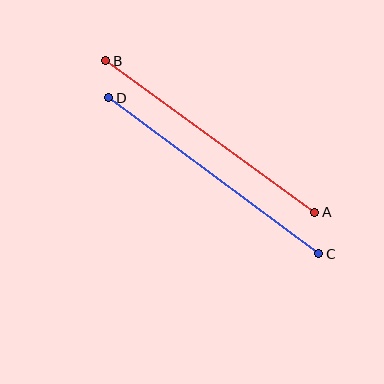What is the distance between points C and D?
The distance is approximately 262 pixels.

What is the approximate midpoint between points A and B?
The midpoint is at approximately (210, 136) pixels.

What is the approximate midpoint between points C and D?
The midpoint is at approximately (214, 176) pixels.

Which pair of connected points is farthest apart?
Points C and D are farthest apart.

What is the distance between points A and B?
The distance is approximately 258 pixels.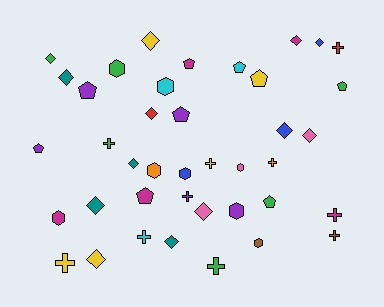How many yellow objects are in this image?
There are 5 yellow objects.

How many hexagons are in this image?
There are 8 hexagons.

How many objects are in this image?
There are 40 objects.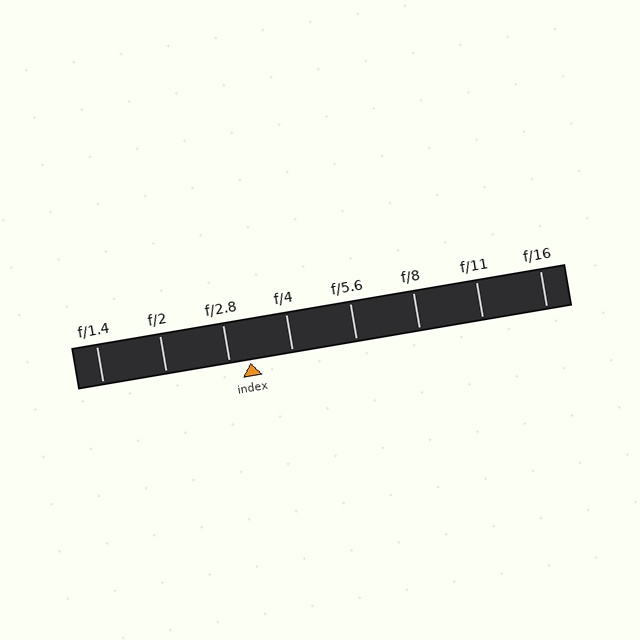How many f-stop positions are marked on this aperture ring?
There are 8 f-stop positions marked.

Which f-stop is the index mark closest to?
The index mark is closest to f/2.8.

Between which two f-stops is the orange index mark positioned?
The index mark is between f/2.8 and f/4.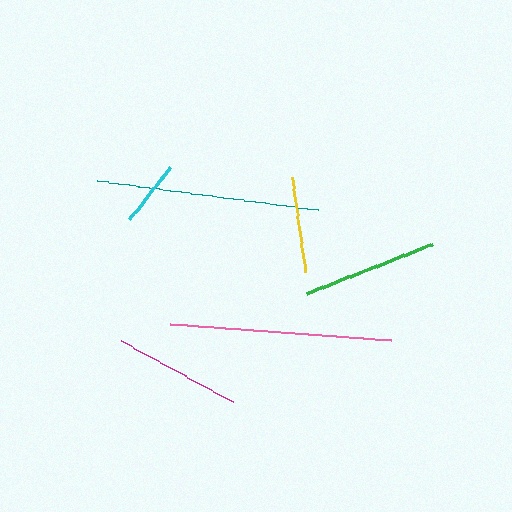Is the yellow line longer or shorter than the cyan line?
The yellow line is longer than the cyan line.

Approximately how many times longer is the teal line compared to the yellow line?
The teal line is approximately 2.3 times the length of the yellow line.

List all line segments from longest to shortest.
From longest to shortest: teal, pink, green, magenta, yellow, cyan.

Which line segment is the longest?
The teal line is the longest at approximately 222 pixels.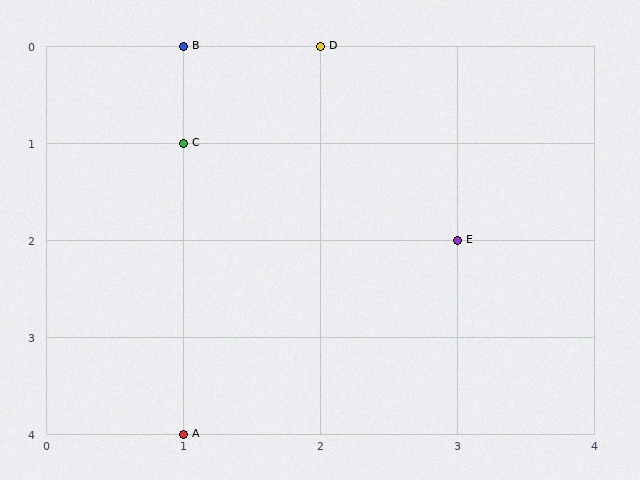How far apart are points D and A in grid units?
Points D and A are 1 column and 4 rows apart (about 4.1 grid units diagonally).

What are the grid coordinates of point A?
Point A is at grid coordinates (1, 4).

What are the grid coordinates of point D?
Point D is at grid coordinates (2, 0).